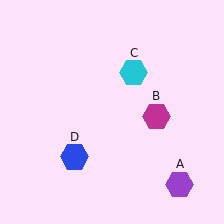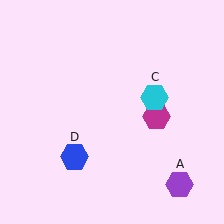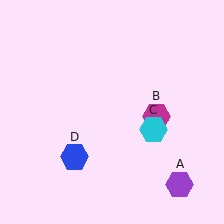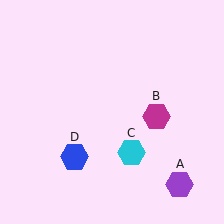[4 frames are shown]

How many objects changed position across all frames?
1 object changed position: cyan hexagon (object C).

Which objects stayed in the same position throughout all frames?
Purple hexagon (object A) and magenta hexagon (object B) and blue hexagon (object D) remained stationary.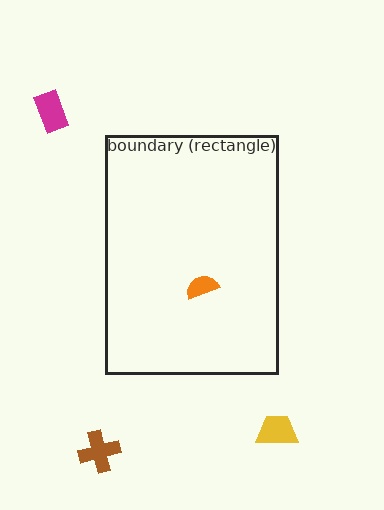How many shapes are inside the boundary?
1 inside, 3 outside.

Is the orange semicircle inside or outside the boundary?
Inside.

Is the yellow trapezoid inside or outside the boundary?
Outside.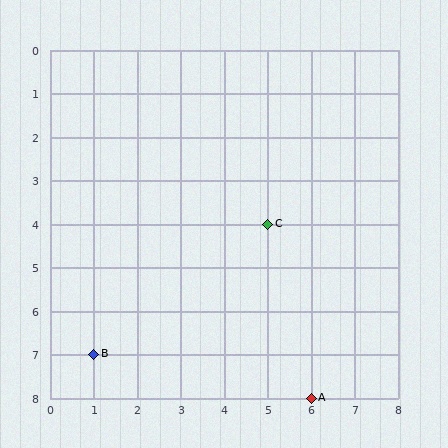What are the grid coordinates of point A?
Point A is at grid coordinates (6, 8).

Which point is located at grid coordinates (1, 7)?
Point B is at (1, 7).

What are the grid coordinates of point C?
Point C is at grid coordinates (5, 4).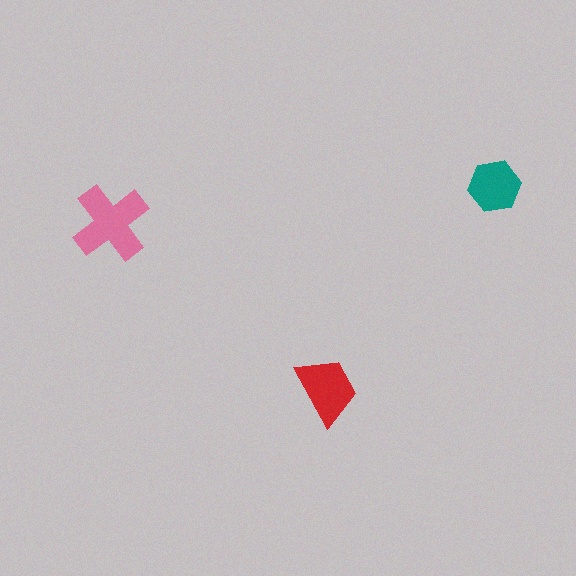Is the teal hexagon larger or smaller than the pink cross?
Smaller.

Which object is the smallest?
The teal hexagon.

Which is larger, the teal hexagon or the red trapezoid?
The red trapezoid.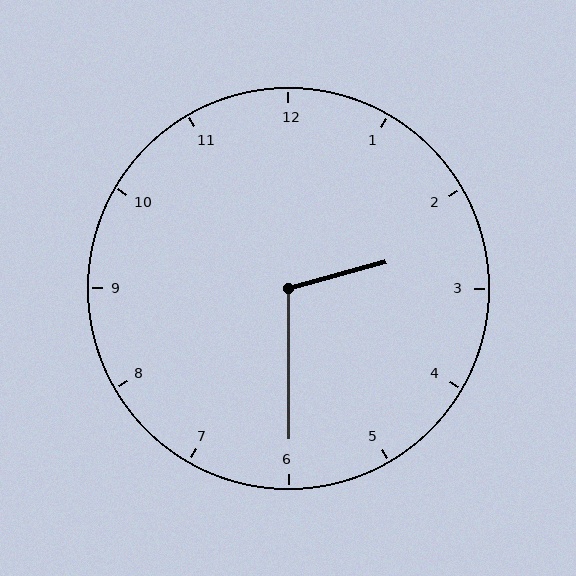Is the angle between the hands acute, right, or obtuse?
It is obtuse.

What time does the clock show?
2:30.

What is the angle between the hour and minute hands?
Approximately 105 degrees.